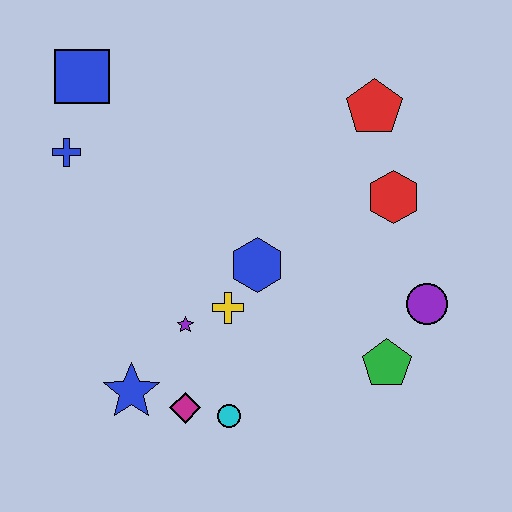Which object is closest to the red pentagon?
The red hexagon is closest to the red pentagon.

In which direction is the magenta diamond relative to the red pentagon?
The magenta diamond is below the red pentagon.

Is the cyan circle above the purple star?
No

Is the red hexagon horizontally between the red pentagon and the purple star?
No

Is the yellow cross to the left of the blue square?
No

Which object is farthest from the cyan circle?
The blue square is farthest from the cyan circle.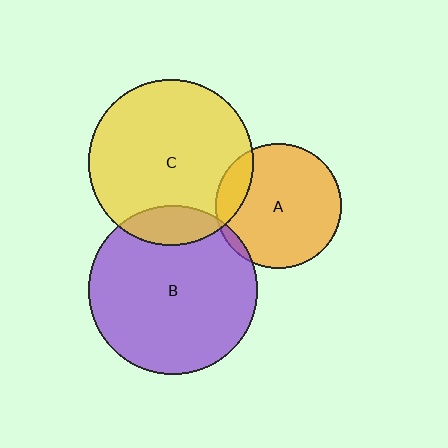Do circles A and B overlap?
Yes.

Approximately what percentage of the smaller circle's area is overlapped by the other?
Approximately 5%.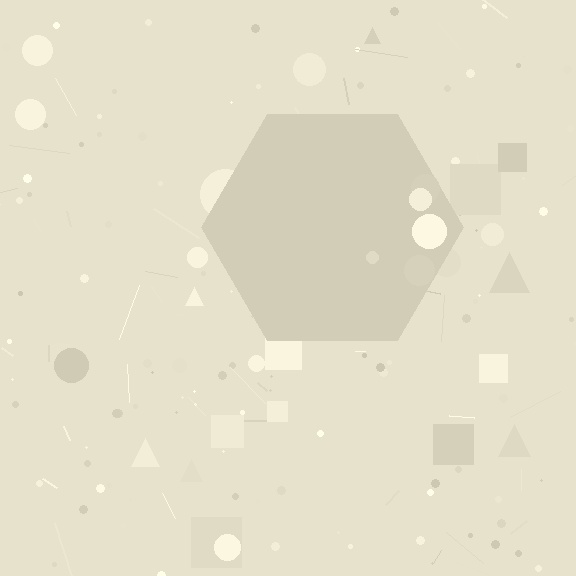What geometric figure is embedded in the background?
A hexagon is embedded in the background.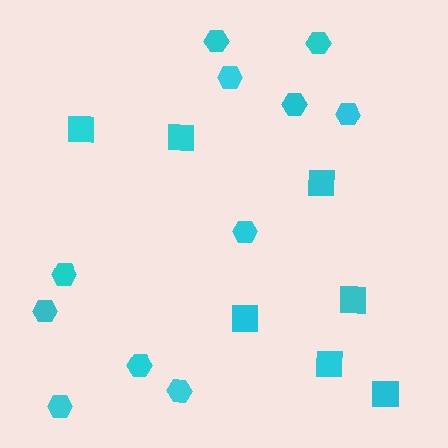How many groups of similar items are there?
There are 2 groups: one group of hexagons (11) and one group of squares (7).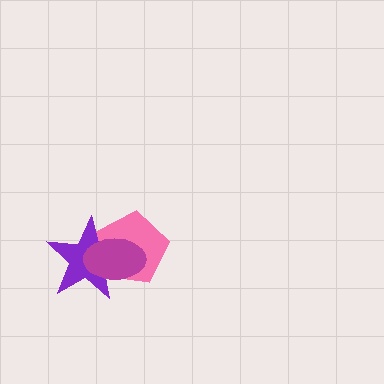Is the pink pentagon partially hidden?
Yes, it is partially covered by another shape.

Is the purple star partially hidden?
Yes, it is partially covered by another shape.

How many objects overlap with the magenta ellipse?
2 objects overlap with the magenta ellipse.